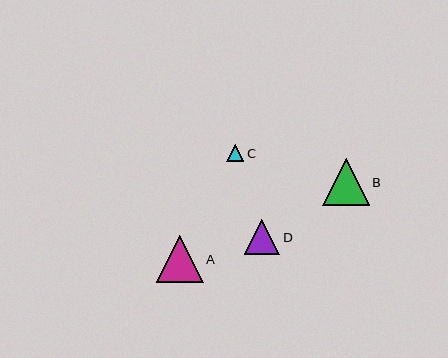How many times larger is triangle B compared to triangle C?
Triangle B is approximately 2.8 times the size of triangle C.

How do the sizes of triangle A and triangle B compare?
Triangle A and triangle B are approximately the same size.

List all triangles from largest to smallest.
From largest to smallest: A, B, D, C.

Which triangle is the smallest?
Triangle C is the smallest with a size of approximately 17 pixels.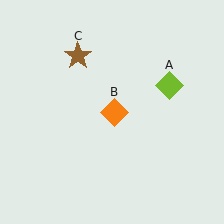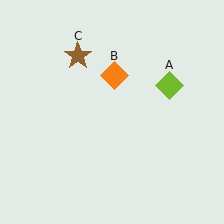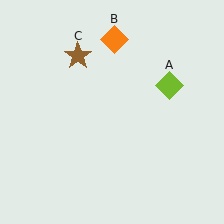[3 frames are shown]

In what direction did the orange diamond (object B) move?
The orange diamond (object B) moved up.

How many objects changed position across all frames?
1 object changed position: orange diamond (object B).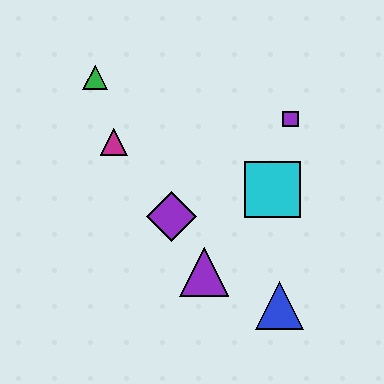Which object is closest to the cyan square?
The purple square is closest to the cyan square.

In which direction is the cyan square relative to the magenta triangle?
The cyan square is to the right of the magenta triangle.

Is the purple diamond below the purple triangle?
No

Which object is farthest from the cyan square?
The green triangle is farthest from the cyan square.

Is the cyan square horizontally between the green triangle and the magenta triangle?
No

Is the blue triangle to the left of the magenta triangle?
No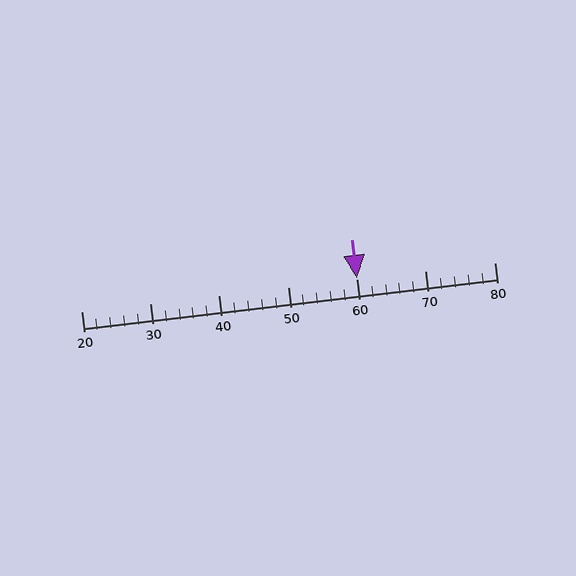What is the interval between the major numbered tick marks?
The major tick marks are spaced 10 units apart.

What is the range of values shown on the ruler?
The ruler shows values from 20 to 80.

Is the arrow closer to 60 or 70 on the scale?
The arrow is closer to 60.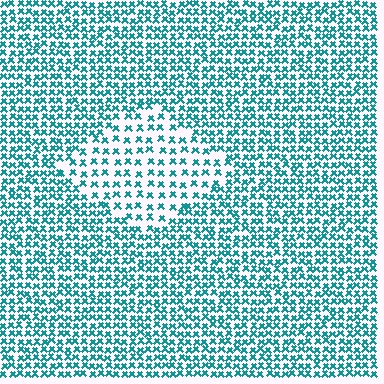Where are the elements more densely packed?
The elements are more densely packed outside the diamond boundary.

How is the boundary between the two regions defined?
The boundary is defined by a change in element density (approximately 1.9x ratio). All elements are the same color, size, and shape.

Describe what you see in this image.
The image contains small teal elements arranged at two different densities. A diamond-shaped region is visible where the elements are less densely packed than the surrounding area.